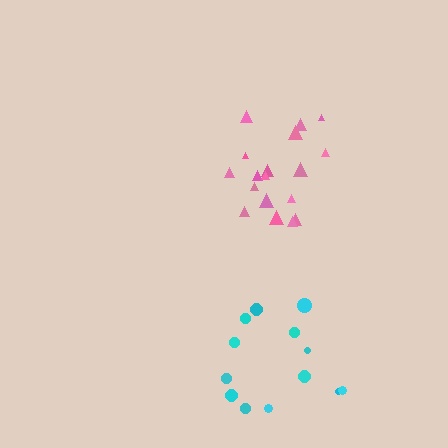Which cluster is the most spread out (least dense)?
Cyan.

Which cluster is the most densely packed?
Pink.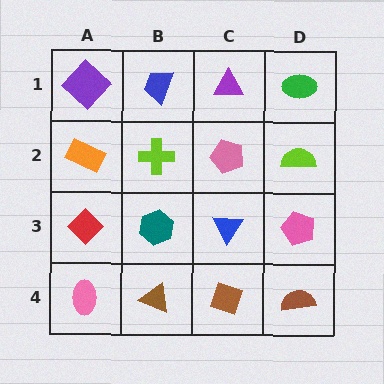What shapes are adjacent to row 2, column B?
A blue trapezoid (row 1, column B), a teal hexagon (row 3, column B), an orange rectangle (row 2, column A), a pink pentagon (row 2, column C).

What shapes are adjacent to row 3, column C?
A pink pentagon (row 2, column C), a brown diamond (row 4, column C), a teal hexagon (row 3, column B), a pink pentagon (row 3, column D).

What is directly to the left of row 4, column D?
A brown diamond.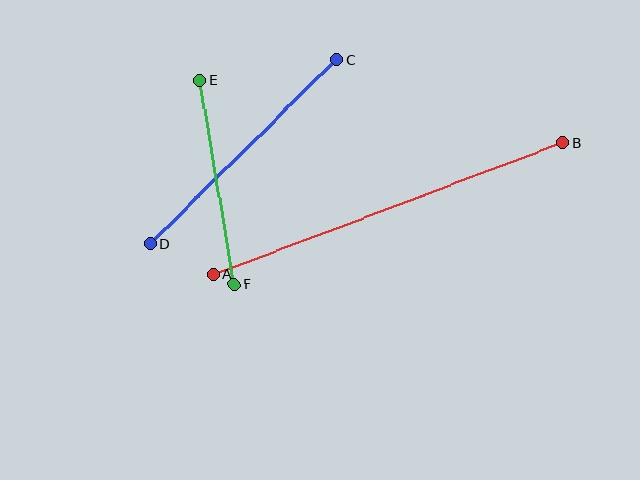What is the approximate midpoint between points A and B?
The midpoint is at approximately (388, 209) pixels.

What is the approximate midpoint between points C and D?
The midpoint is at approximately (244, 152) pixels.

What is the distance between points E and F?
The distance is approximately 206 pixels.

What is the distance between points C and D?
The distance is approximately 262 pixels.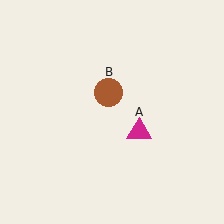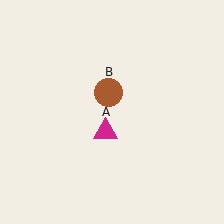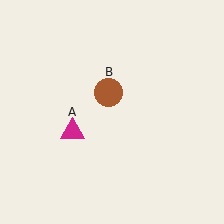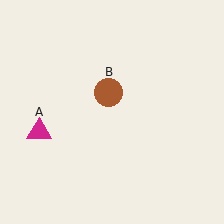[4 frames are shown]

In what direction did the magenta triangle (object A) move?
The magenta triangle (object A) moved left.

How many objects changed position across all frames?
1 object changed position: magenta triangle (object A).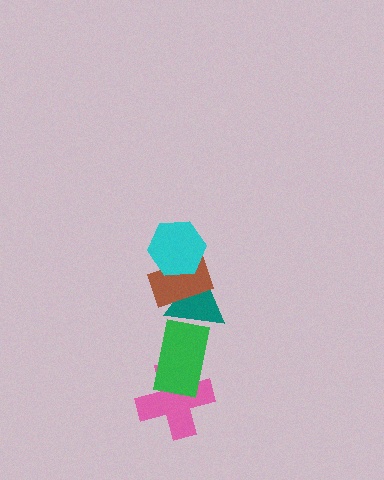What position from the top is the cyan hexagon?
The cyan hexagon is 1st from the top.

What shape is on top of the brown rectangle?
The cyan hexagon is on top of the brown rectangle.